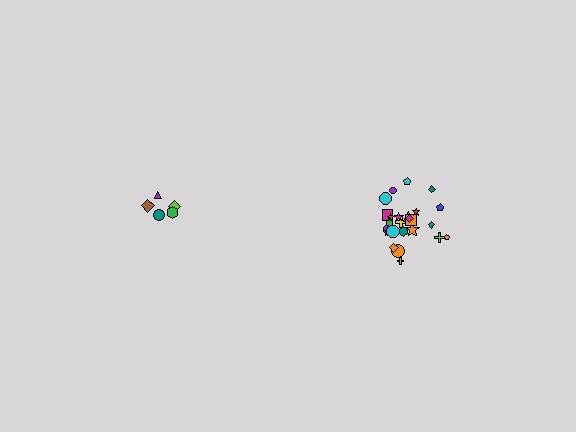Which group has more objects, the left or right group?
The right group.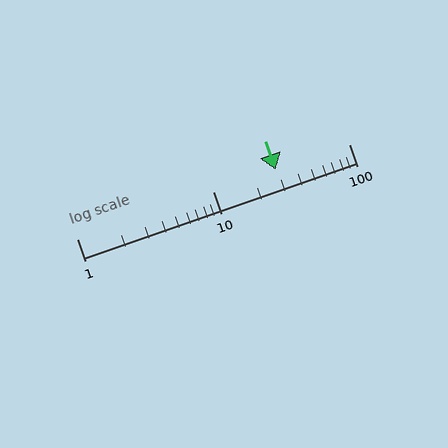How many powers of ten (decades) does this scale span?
The scale spans 2 decades, from 1 to 100.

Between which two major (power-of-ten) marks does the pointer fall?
The pointer is between 10 and 100.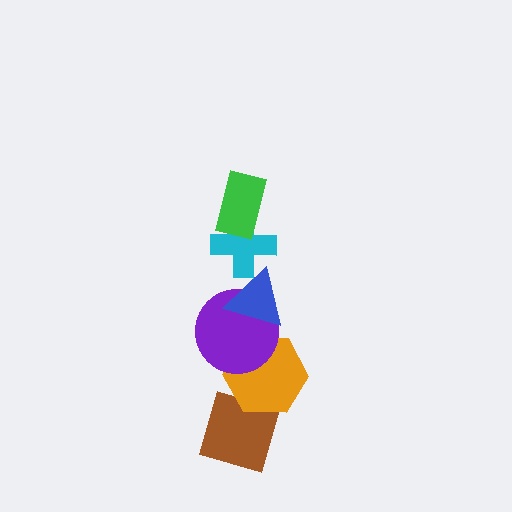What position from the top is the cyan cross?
The cyan cross is 2nd from the top.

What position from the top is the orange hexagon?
The orange hexagon is 5th from the top.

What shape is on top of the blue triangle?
The cyan cross is on top of the blue triangle.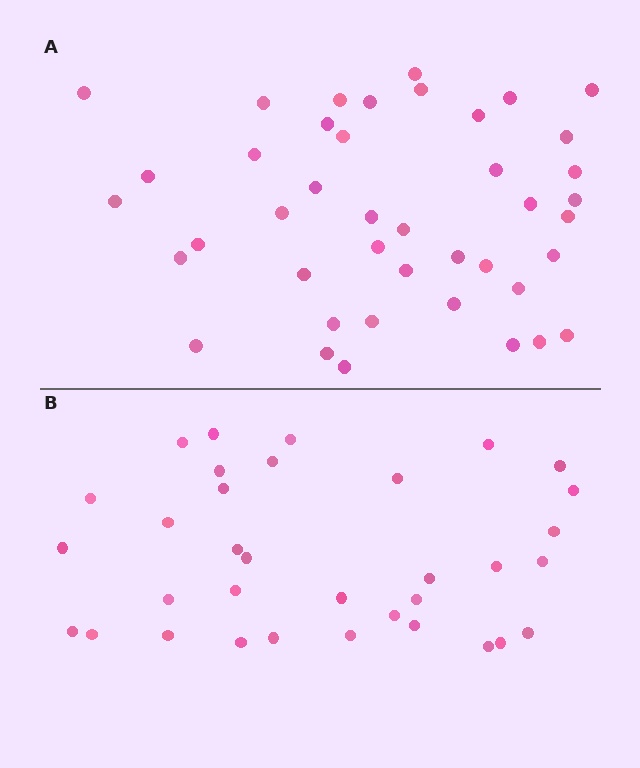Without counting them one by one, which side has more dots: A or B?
Region A (the top region) has more dots.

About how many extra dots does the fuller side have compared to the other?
Region A has roughly 8 or so more dots than region B.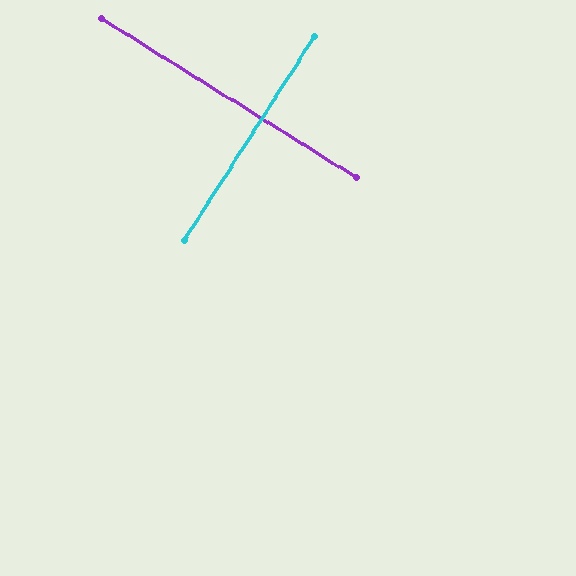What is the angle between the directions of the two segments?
Approximately 89 degrees.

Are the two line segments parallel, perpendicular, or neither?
Perpendicular — they meet at approximately 89°.